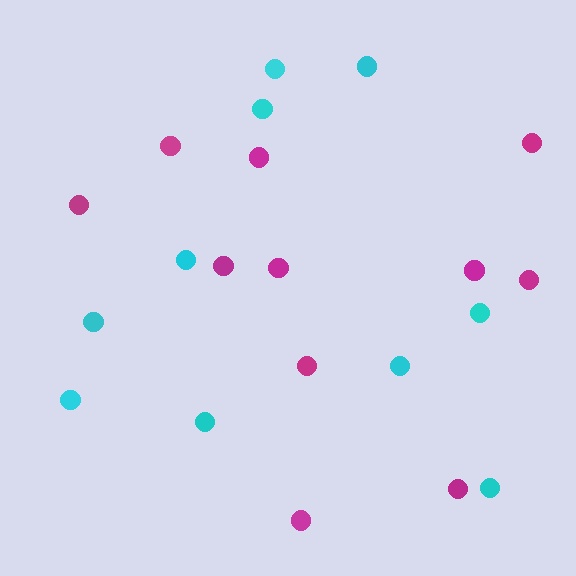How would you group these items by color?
There are 2 groups: one group of magenta circles (11) and one group of cyan circles (10).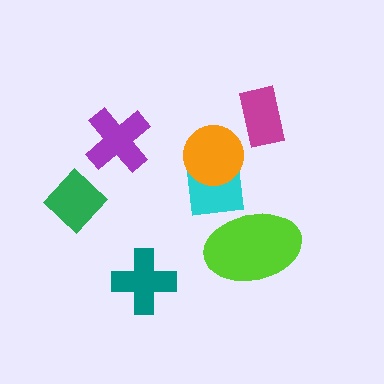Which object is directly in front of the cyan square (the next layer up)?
The orange circle is directly in front of the cyan square.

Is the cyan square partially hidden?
Yes, it is partially covered by another shape.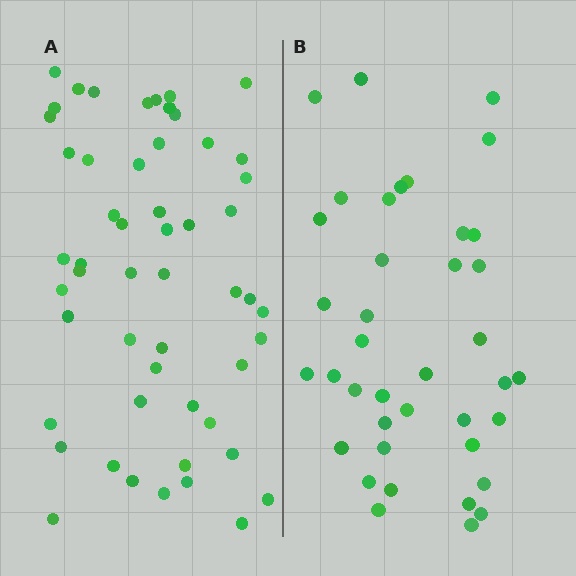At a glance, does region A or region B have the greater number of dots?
Region A (the left region) has more dots.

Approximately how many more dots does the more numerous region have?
Region A has approximately 15 more dots than region B.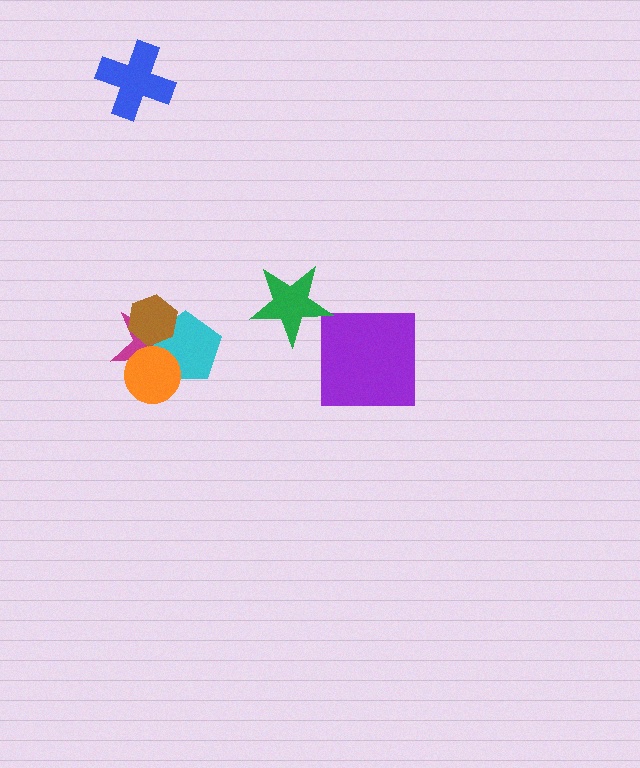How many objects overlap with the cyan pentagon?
3 objects overlap with the cyan pentagon.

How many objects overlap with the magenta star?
3 objects overlap with the magenta star.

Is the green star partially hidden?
No, no other shape covers it.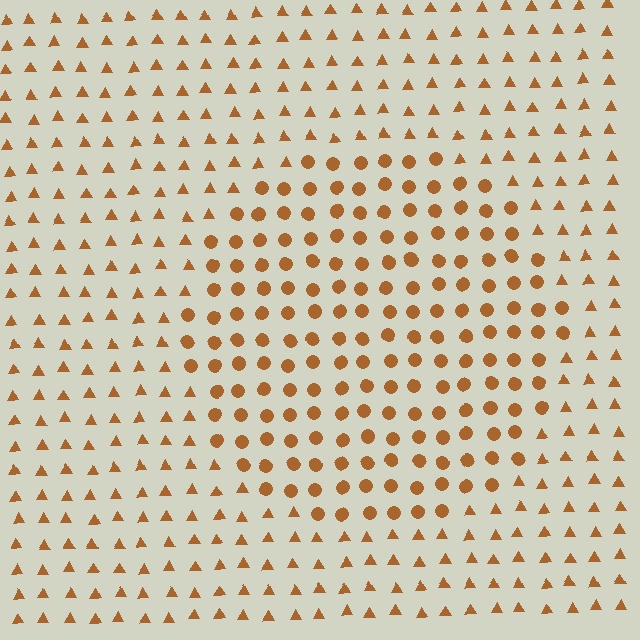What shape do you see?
I see a circle.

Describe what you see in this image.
The image is filled with small brown elements arranged in a uniform grid. A circle-shaped region contains circles, while the surrounding area contains triangles. The boundary is defined purely by the change in element shape.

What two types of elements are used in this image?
The image uses circles inside the circle region and triangles outside it.